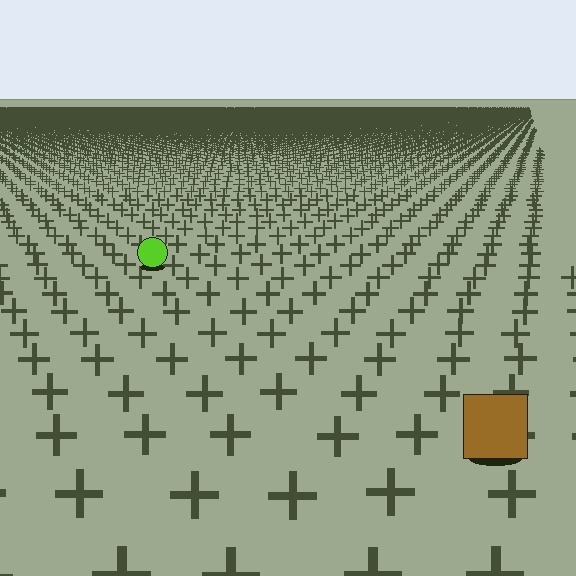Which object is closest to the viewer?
The brown square is closest. The texture marks near it are larger and more spread out.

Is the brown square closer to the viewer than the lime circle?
Yes. The brown square is closer — you can tell from the texture gradient: the ground texture is coarser near it.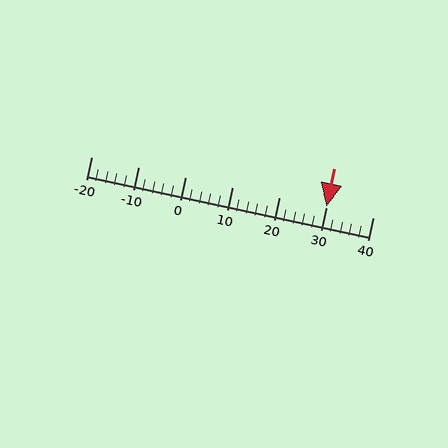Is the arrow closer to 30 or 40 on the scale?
The arrow is closer to 30.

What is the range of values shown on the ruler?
The ruler shows values from -20 to 40.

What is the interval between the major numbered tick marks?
The major tick marks are spaced 10 units apart.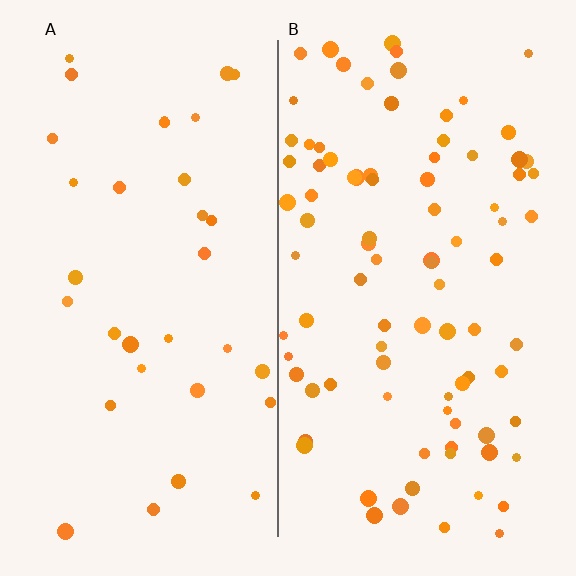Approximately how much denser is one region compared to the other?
Approximately 2.7× — region B over region A.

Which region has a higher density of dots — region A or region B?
B (the right).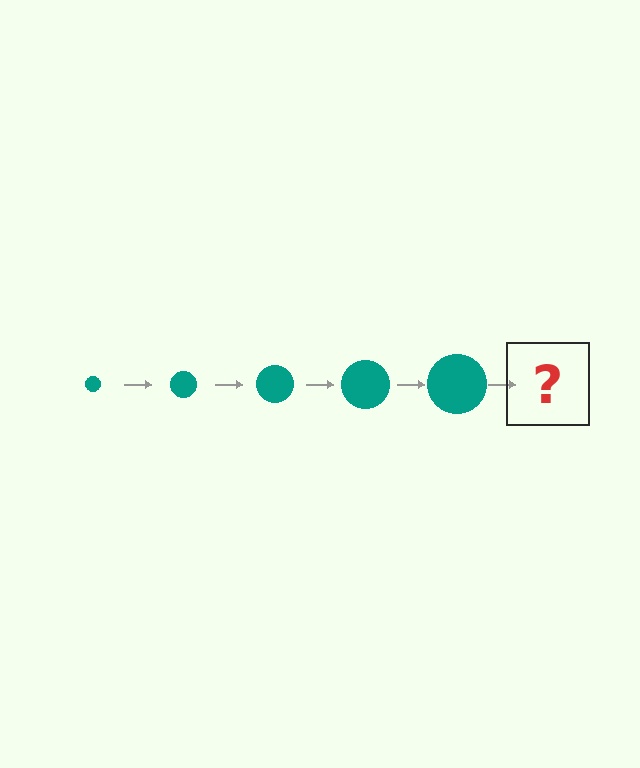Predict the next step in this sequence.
The next step is a teal circle, larger than the previous one.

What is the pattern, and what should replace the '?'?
The pattern is that the circle gets progressively larger each step. The '?' should be a teal circle, larger than the previous one.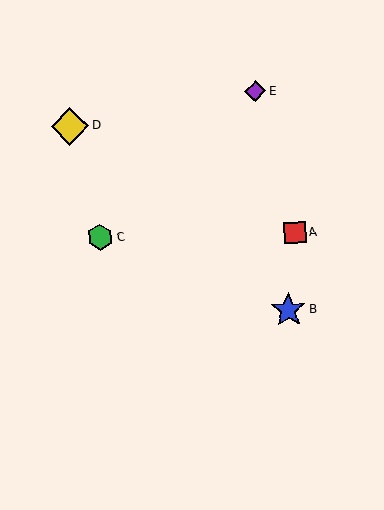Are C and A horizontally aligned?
Yes, both are at y≈237.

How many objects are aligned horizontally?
2 objects (A, C) are aligned horizontally.